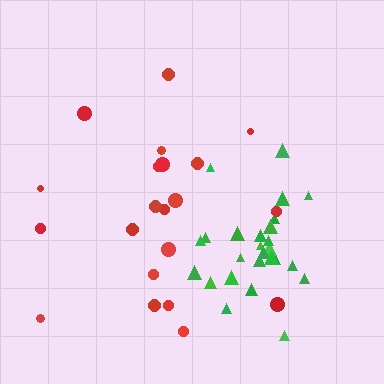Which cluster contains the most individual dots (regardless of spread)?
Green (26).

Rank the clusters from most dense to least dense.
green, red.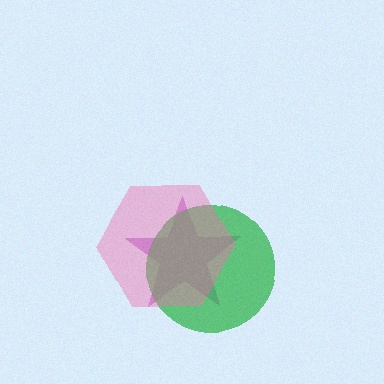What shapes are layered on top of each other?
The layered shapes are: a purple star, a green circle, a pink hexagon.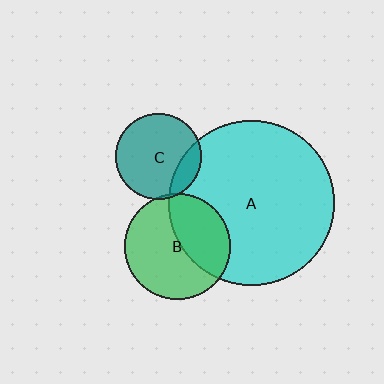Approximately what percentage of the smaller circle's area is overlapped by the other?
Approximately 15%.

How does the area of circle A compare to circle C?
Approximately 3.6 times.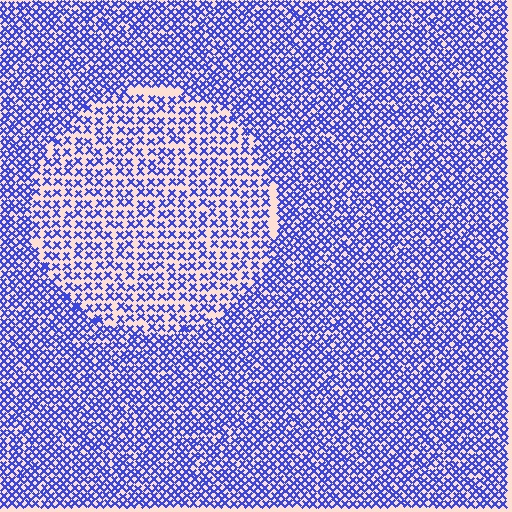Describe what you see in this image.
The image contains small blue elements arranged at two different densities. A circle-shaped region is visible where the elements are less densely packed than the surrounding area.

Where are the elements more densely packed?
The elements are more densely packed outside the circle boundary.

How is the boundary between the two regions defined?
The boundary is defined by a change in element density (approximately 1.7x ratio). All elements are the same color, size, and shape.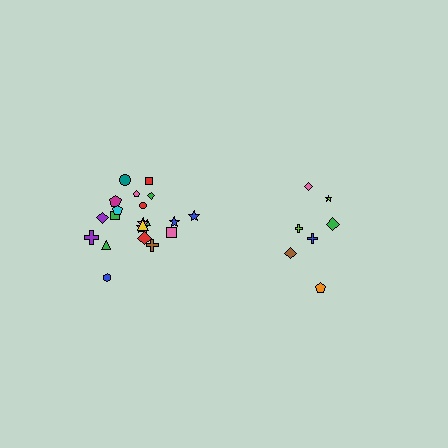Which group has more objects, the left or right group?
The left group.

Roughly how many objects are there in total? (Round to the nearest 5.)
Roughly 30 objects in total.